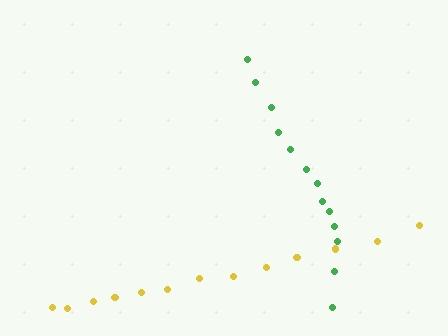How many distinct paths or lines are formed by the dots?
There are 2 distinct paths.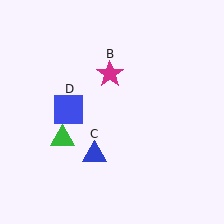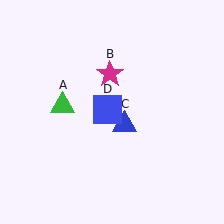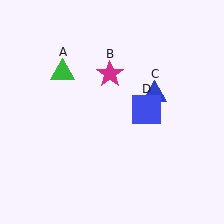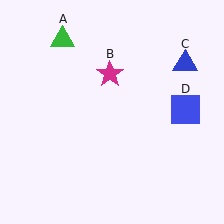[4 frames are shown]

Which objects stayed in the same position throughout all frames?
Magenta star (object B) remained stationary.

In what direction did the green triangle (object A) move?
The green triangle (object A) moved up.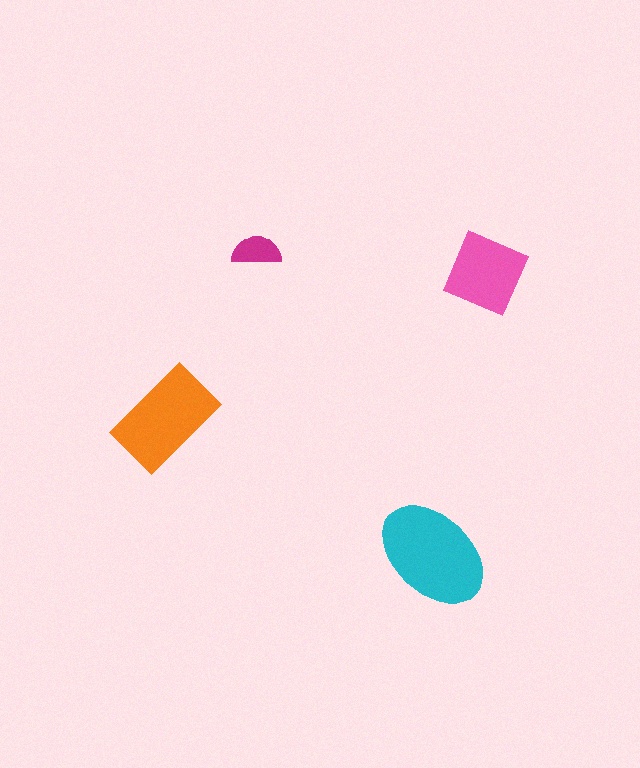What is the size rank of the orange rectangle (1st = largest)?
2nd.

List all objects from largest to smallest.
The cyan ellipse, the orange rectangle, the pink diamond, the magenta semicircle.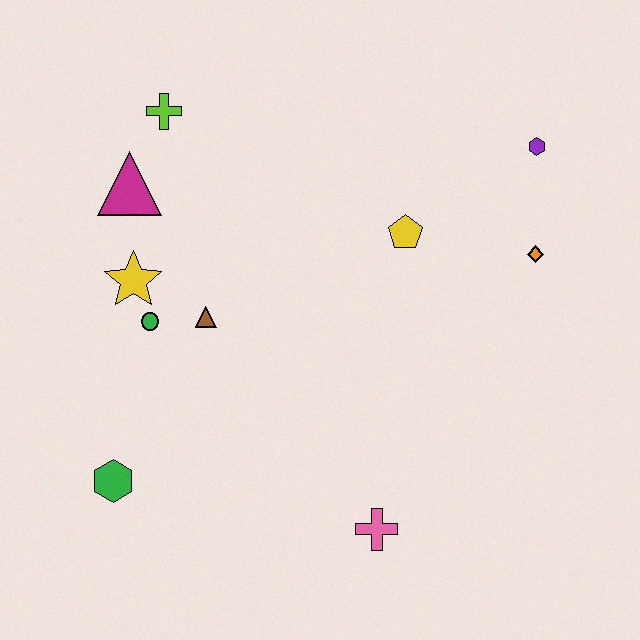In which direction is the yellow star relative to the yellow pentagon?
The yellow star is to the left of the yellow pentagon.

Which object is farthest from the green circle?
The purple hexagon is farthest from the green circle.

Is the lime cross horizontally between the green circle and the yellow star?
No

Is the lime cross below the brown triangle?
No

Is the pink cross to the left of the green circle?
No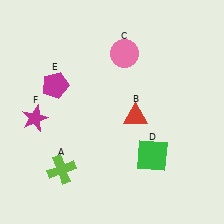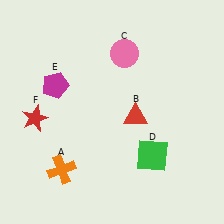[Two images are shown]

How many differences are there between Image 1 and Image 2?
There are 2 differences between the two images.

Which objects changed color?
A changed from lime to orange. F changed from magenta to red.